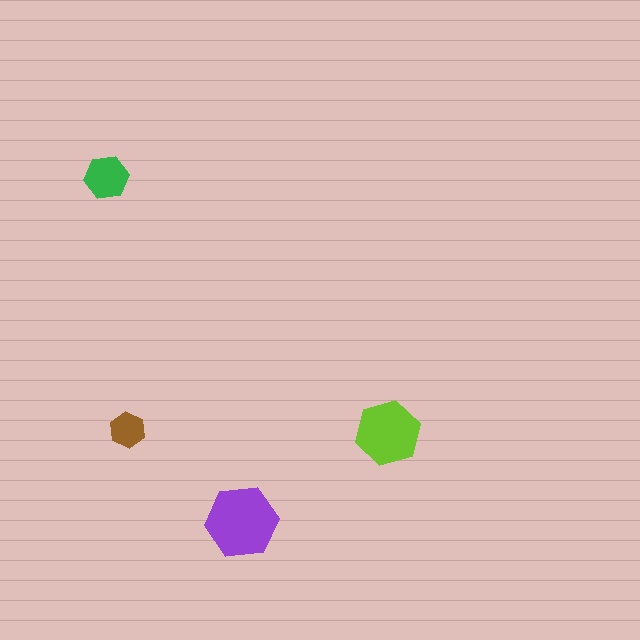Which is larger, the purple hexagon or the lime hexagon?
The purple one.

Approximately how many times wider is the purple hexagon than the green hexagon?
About 1.5 times wider.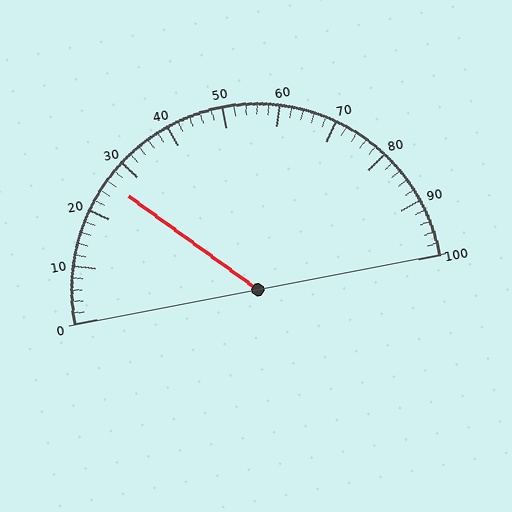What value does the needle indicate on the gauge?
The needle indicates approximately 26.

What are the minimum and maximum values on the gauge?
The gauge ranges from 0 to 100.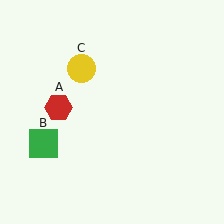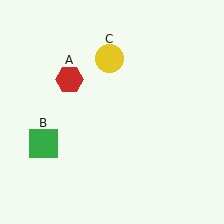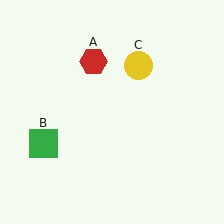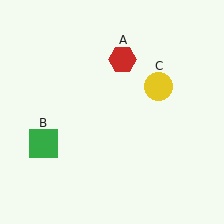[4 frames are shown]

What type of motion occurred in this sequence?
The red hexagon (object A), yellow circle (object C) rotated clockwise around the center of the scene.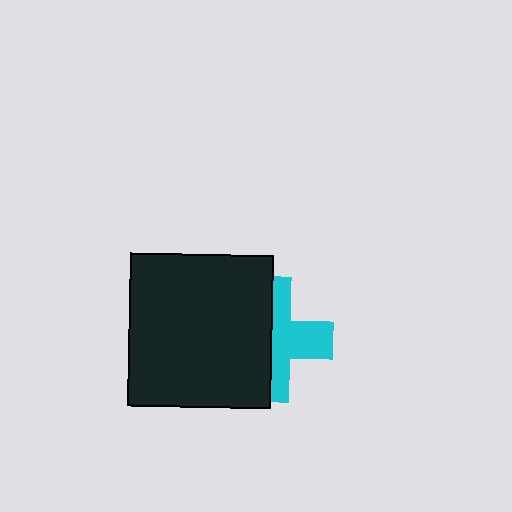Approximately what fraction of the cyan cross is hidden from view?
Roughly 52% of the cyan cross is hidden behind the black rectangle.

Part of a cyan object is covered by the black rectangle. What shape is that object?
It is a cross.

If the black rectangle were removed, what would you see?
You would see the complete cyan cross.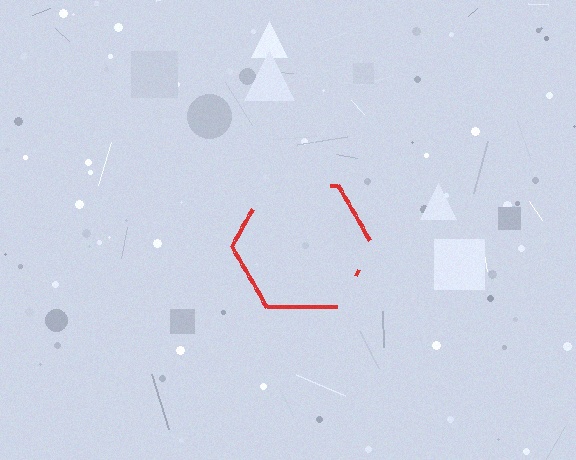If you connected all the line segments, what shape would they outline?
They would outline a hexagon.